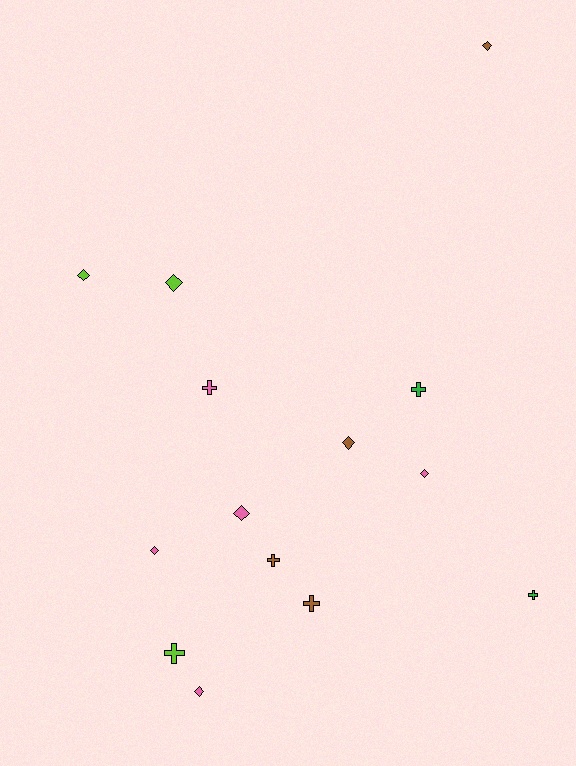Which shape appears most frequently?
Diamond, with 8 objects.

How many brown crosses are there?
There are 2 brown crosses.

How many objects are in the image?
There are 14 objects.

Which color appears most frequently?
Pink, with 5 objects.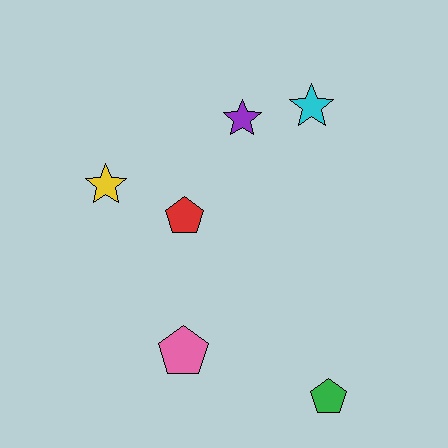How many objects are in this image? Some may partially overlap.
There are 6 objects.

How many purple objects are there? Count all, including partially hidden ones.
There is 1 purple object.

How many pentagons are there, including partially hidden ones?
There are 3 pentagons.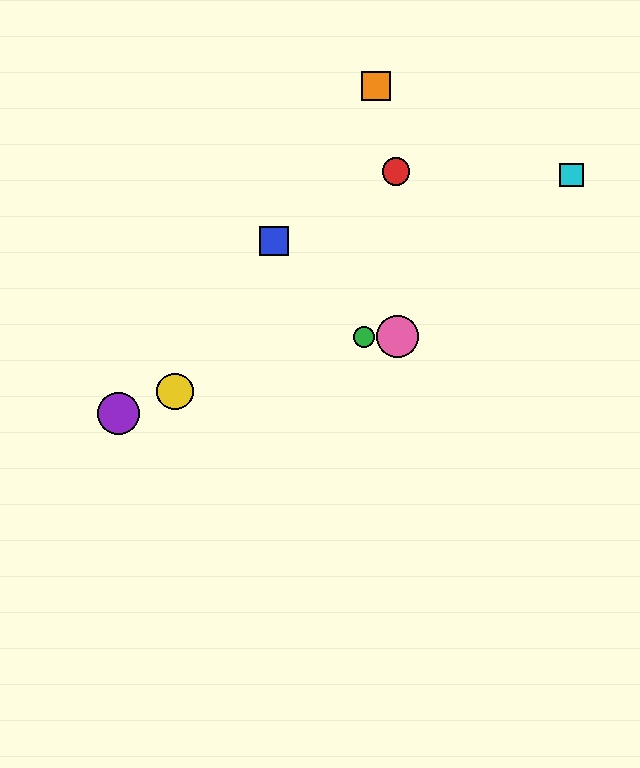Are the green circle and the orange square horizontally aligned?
No, the green circle is at y≈337 and the orange square is at y≈86.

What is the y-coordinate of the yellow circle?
The yellow circle is at y≈392.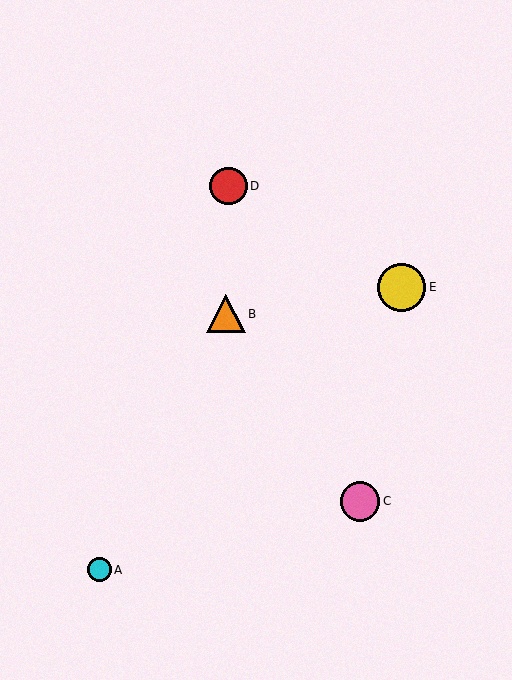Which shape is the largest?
The yellow circle (labeled E) is the largest.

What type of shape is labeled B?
Shape B is an orange triangle.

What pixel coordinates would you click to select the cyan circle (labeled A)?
Click at (99, 570) to select the cyan circle A.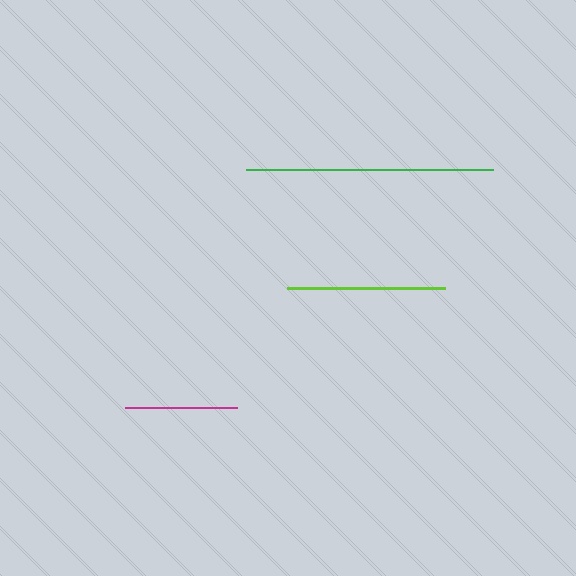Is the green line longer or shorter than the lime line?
The green line is longer than the lime line.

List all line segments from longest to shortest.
From longest to shortest: green, lime, magenta.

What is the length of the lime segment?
The lime segment is approximately 158 pixels long.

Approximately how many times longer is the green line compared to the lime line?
The green line is approximately 1.6 times the length of the lime line.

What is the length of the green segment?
The green segment is approximately 246 pixels long.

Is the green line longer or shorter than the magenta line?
The green line is longer than the magenta line.